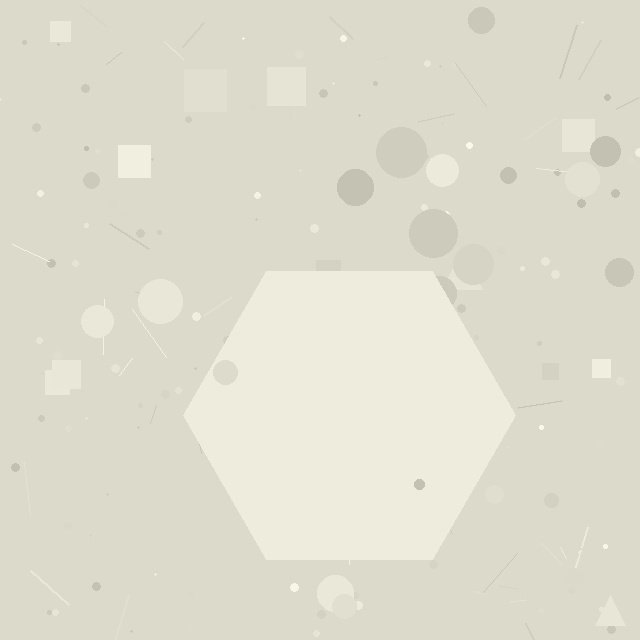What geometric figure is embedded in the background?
A hexagon is embedded in the background.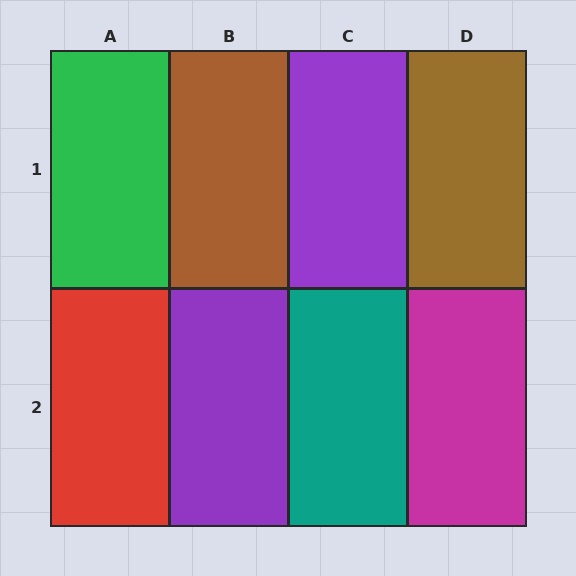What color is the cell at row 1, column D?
Brown.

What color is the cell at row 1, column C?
Purple.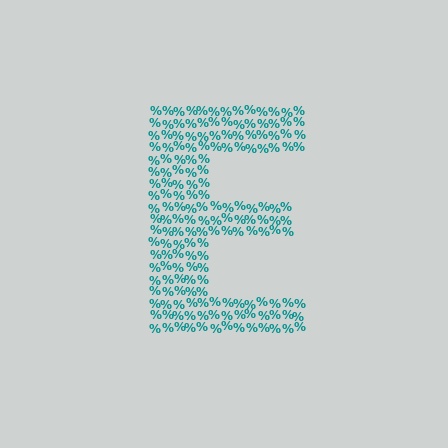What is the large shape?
The large shape is the letter E.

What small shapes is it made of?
It is made of small percent signs.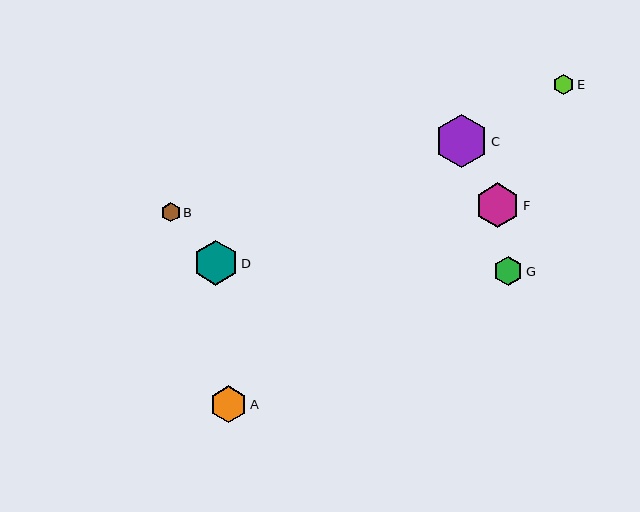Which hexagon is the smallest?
Hexagon B is the smallest with a size of approximately 19 pixels.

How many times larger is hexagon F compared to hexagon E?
Hexagon F is approximately 2.2 times the size of hexagon E.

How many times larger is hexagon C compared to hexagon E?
Hexagon C is approximately 2.5 times the size of hexagon E.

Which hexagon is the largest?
Hexagon C is the largest with a size of approximately 53 pixels.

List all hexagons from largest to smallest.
From largest to smallest: C, D, F, A, G, E, B.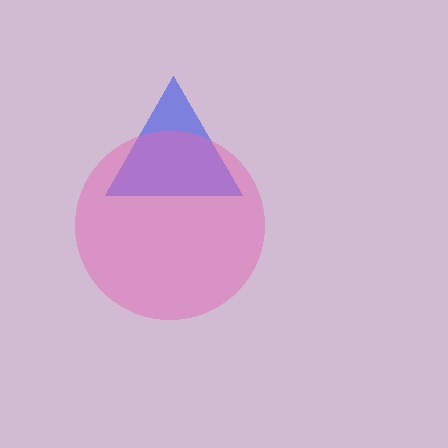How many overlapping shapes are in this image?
There are 2 overlapping shapes in the image.